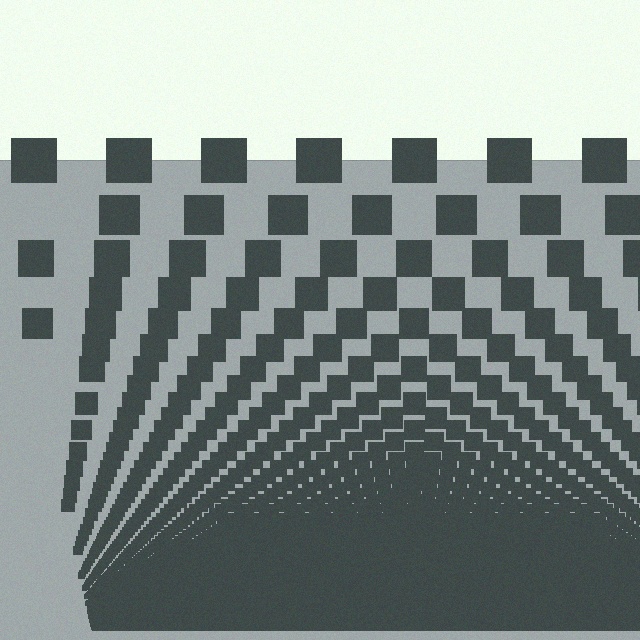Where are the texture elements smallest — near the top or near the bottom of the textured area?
Near the bottom.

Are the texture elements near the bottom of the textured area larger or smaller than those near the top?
Smaller. The gradient is inverted — elements near the bottom are smaller and denser.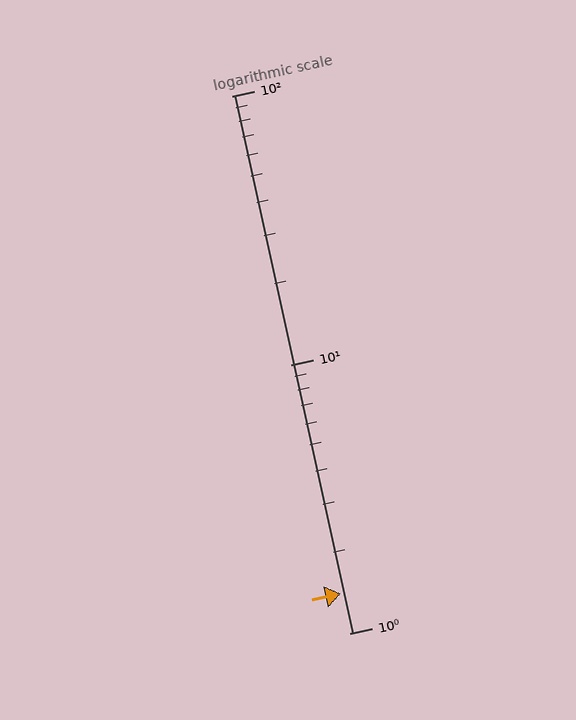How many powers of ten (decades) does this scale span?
The scale spans 2 decades, from 1 to 100.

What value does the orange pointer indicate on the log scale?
The pointer indicates approximately 1.4.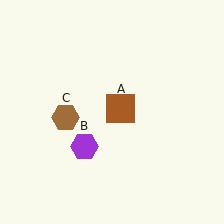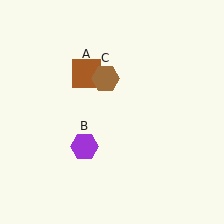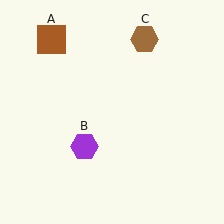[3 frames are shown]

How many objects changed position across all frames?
2 objects changed position: brown square (object A), brown hexagon (object C).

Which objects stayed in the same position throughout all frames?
Purple hexagon (object B) remained stationary.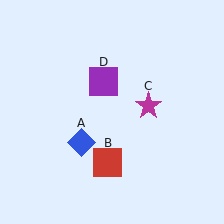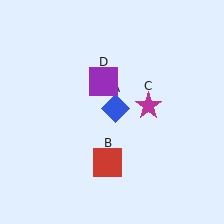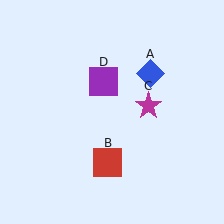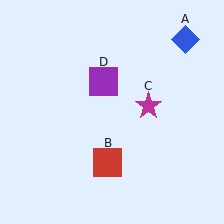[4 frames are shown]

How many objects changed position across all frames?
1 object changed position: blue diamond (object A).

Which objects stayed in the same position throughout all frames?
Red square (object B) and magenta star (object C) and purple square (object D) remained stationary.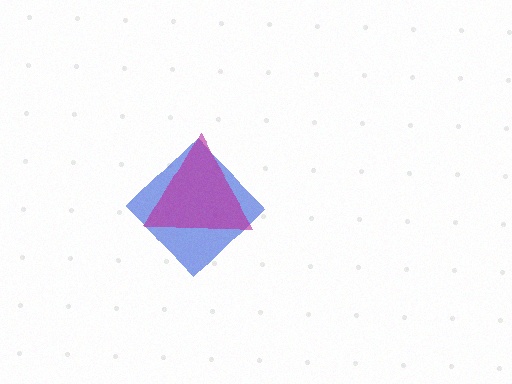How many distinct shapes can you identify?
There are 2 distinct shapes: a blue diamond, a magenta triangle.